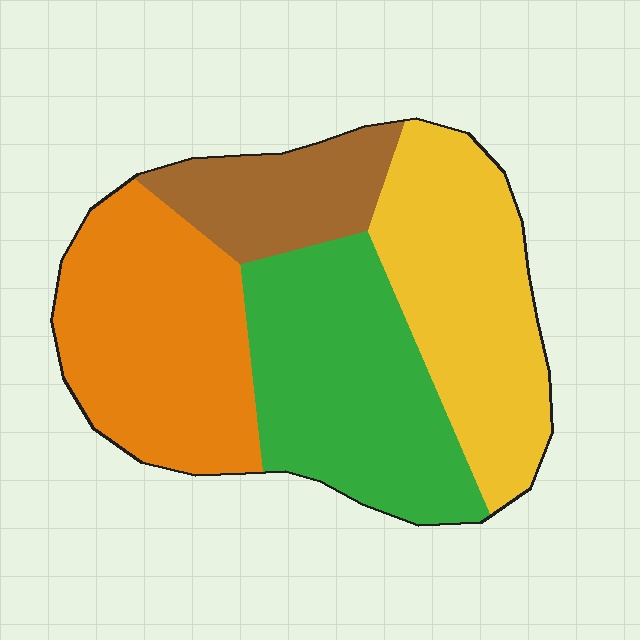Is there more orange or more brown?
Orange.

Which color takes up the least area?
Brown, at roughly 15%.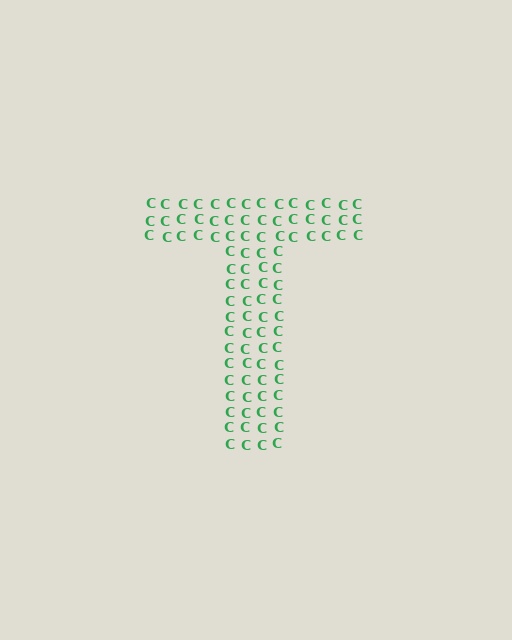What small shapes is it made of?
It is made of small letter C's.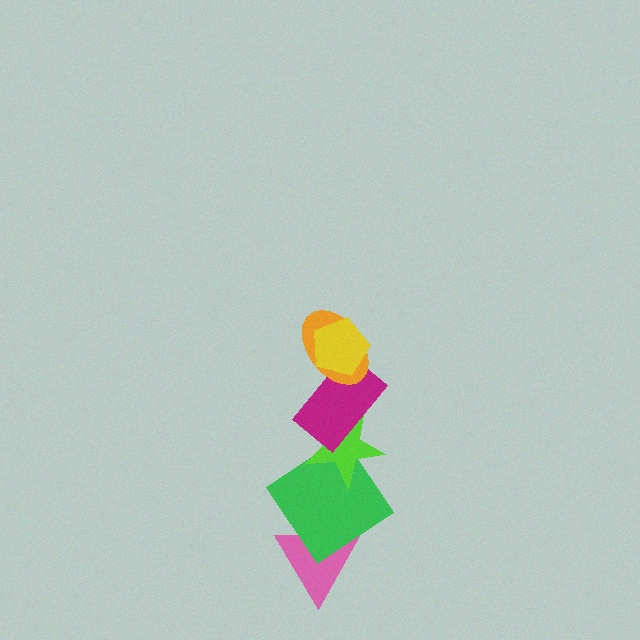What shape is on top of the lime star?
The magenta rectangle is on top of the lime star.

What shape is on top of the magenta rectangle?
The orange ellipse is on top of the magenta rectangle.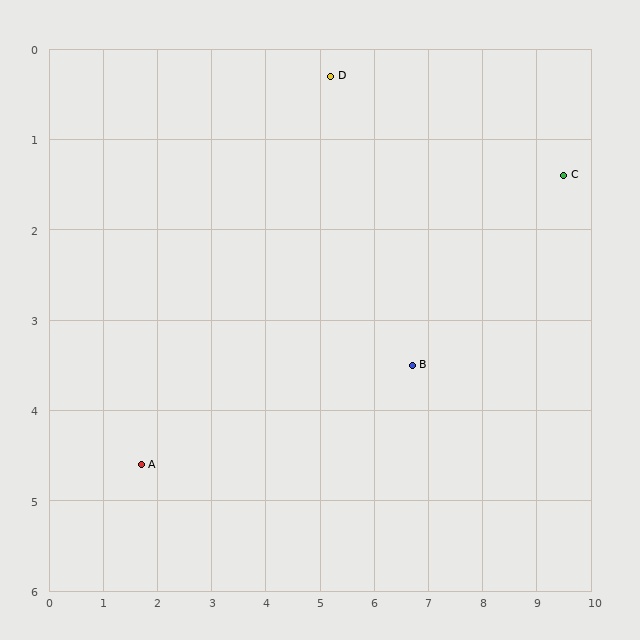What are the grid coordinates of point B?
Point B is at approximately (6.7, 3.5).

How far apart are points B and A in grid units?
Points B and A are about 5.1 grid units apart.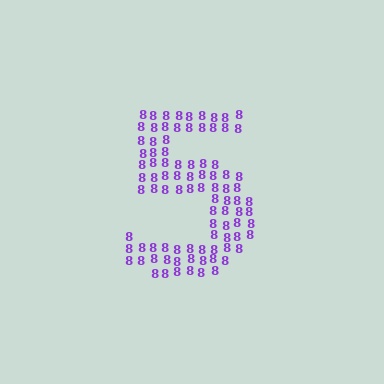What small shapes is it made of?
It is made of small digit 8's.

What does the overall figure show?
The overall figure shows the digit 5.